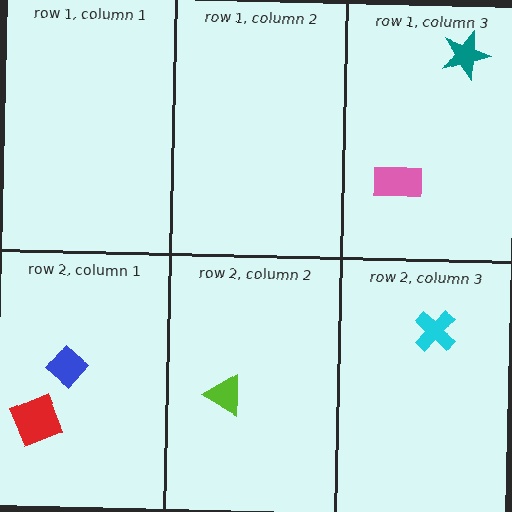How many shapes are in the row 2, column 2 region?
1.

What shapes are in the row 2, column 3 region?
The cyan cross.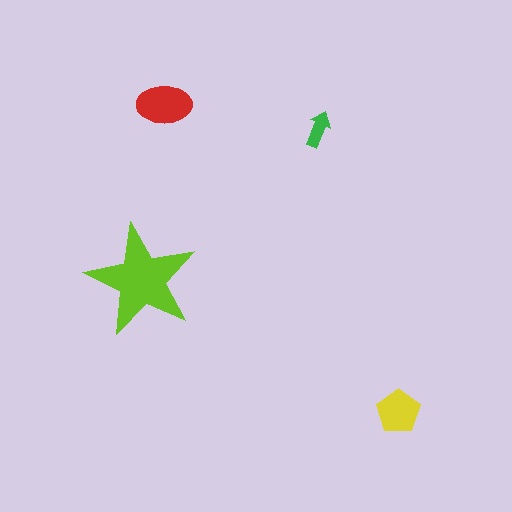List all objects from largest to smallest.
The lime star, the red ellipse, the yellow pentagon, the green arrow.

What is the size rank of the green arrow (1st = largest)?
4th.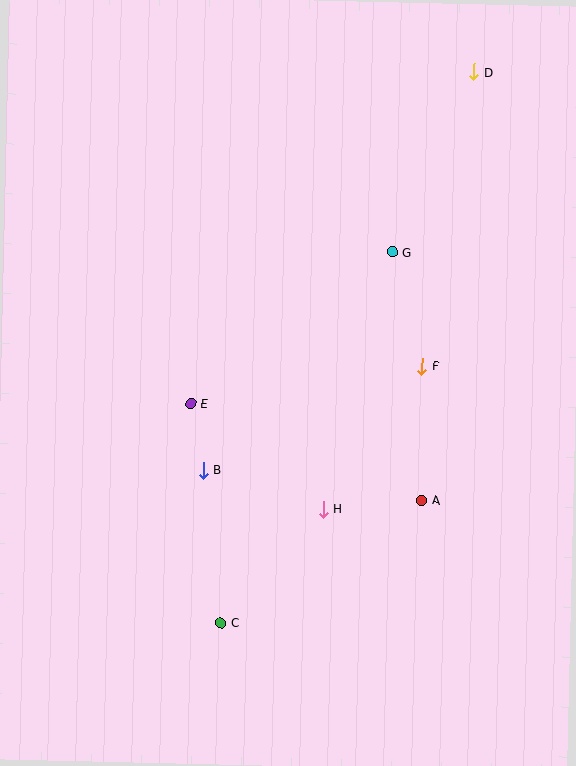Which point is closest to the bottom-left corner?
Point C is closest to the bottom-left corner.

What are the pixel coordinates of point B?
Point B is at (203, 470).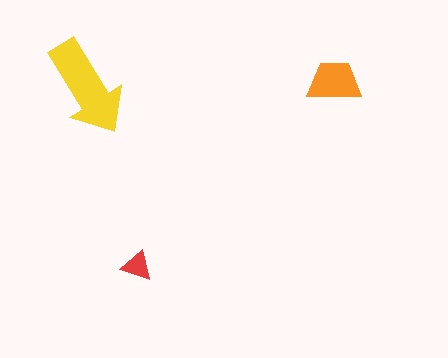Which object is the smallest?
The red triangle.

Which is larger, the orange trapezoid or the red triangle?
The orange trapezoid.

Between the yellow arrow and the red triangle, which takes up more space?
The yellow arrow.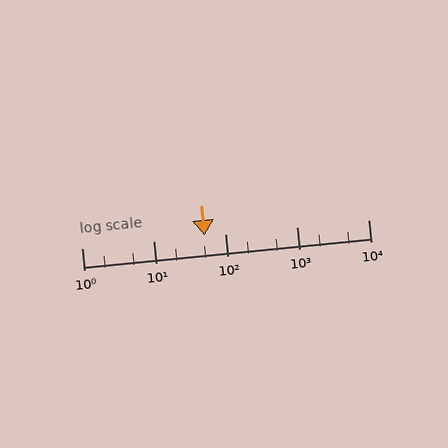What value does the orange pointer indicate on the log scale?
The pointer indicates approximately 52.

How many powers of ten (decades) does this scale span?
The scale spans 4 decades, from 1 to 10000.